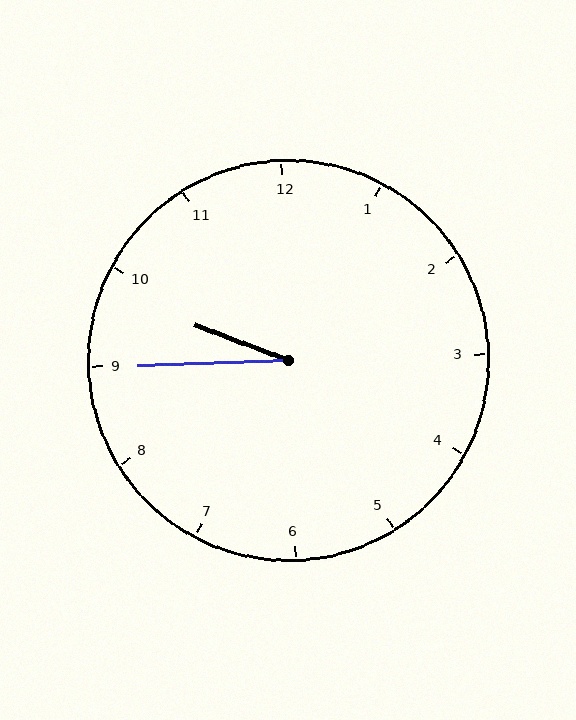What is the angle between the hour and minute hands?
Approximately 22 degrees.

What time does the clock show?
9:45.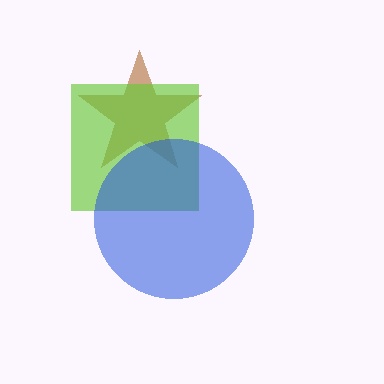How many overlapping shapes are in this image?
There are 3 overlapping shapes in the image.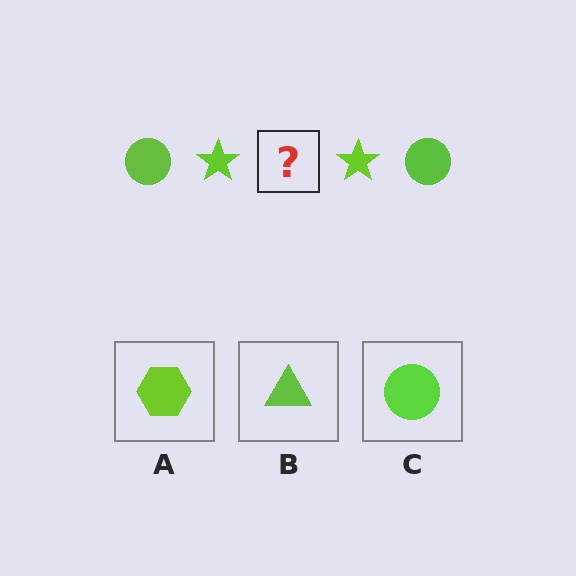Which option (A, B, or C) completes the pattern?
C.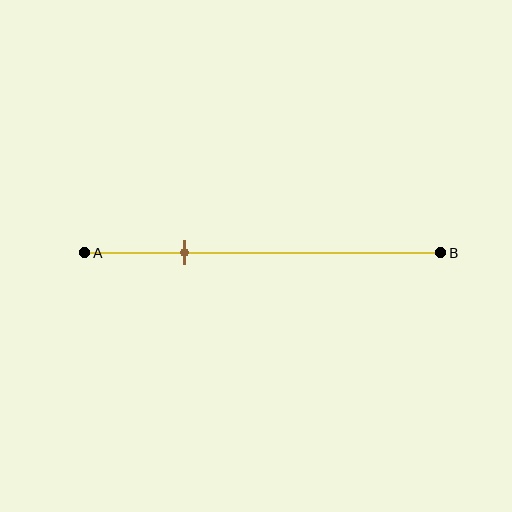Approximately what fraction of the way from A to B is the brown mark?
The brown mark is approximately 30% of the way from A to B.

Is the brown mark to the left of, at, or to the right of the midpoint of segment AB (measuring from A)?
The brown mark is to the left of the midpoint of segment AB.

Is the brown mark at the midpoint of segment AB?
No, the mark is at about 30% from A, not at the 50% midpoint.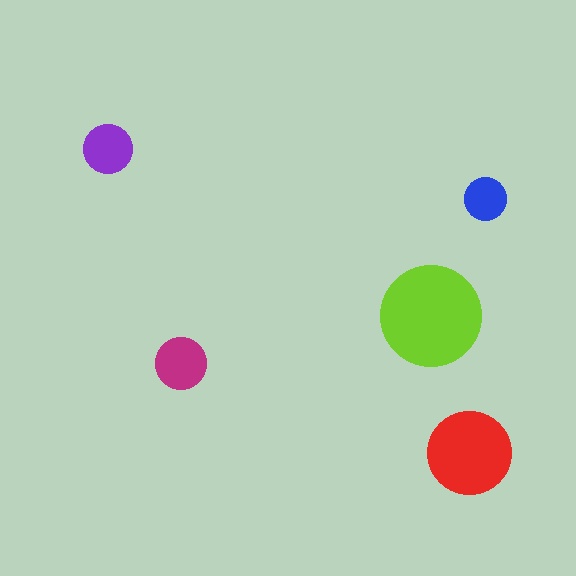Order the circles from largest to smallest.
the lime one, the red one, the magenta one, the purple one, the blue one.